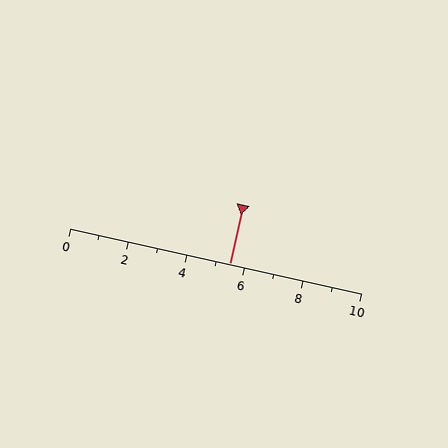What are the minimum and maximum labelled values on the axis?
The axis runs from 0 to 10.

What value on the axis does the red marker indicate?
The marker indicates approximately 5.5.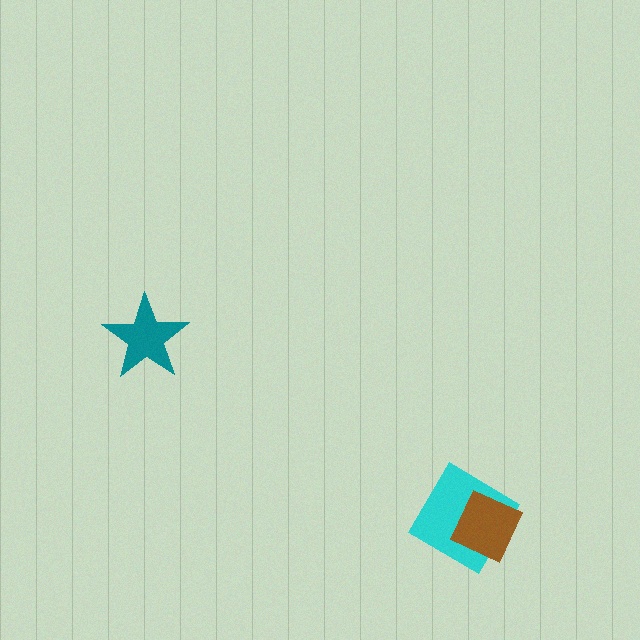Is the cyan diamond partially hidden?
Yes, it is partially covered by another shape.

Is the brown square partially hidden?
No, no other shape covers it.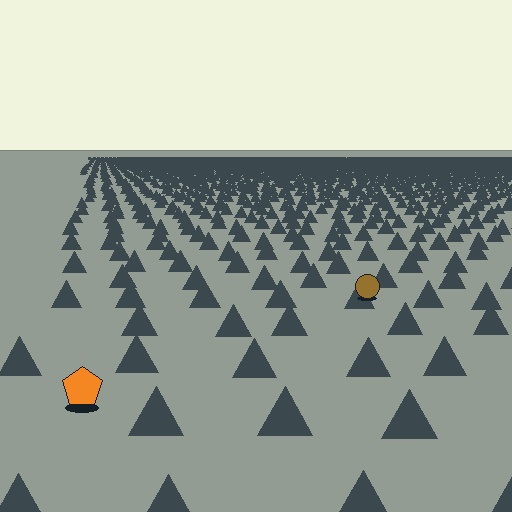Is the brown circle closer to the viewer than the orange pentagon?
No. The orange pentagon is closer — you can tell from the texture gradient: the ground texture is coarser near it.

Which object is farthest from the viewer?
The brown circle is farthest from the viewer. It appears smaller and the ground texture around it is denser.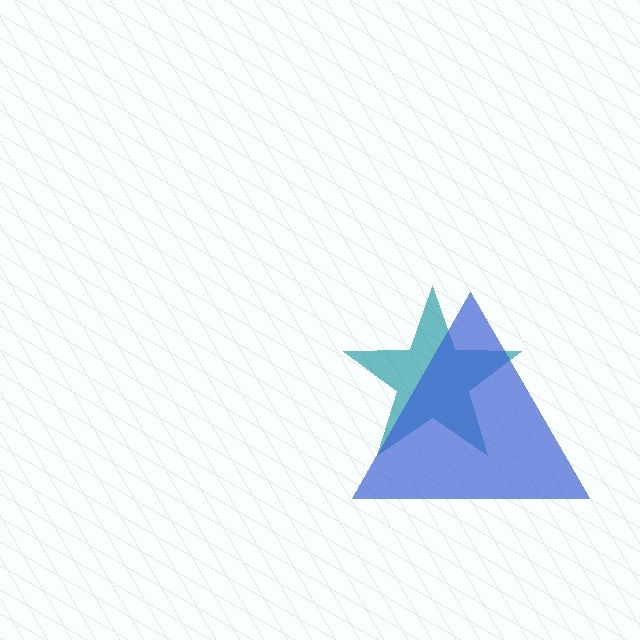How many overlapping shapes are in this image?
There are 2 overlapping shapes in the image.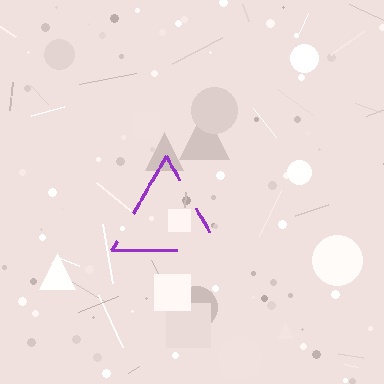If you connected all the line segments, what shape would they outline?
They would outline a triangle.